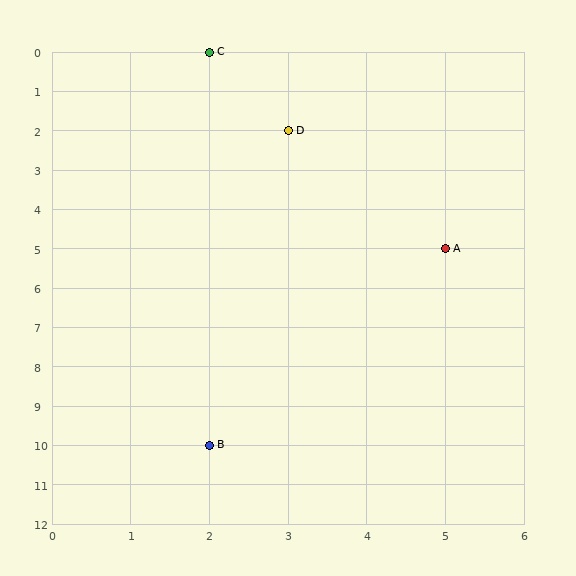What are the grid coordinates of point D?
Point D is at grid coordinates (3, 2).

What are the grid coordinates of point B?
Point B is at grid coordinates (2, 10).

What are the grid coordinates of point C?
Point C is at grid coordinates (2, 0).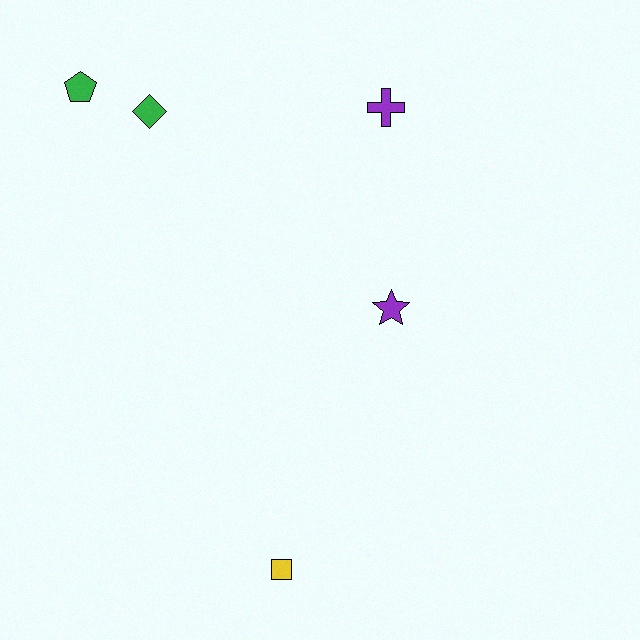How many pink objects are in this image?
There are no pink objects.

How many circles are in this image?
There are no circles.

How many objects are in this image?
There are 5 objects.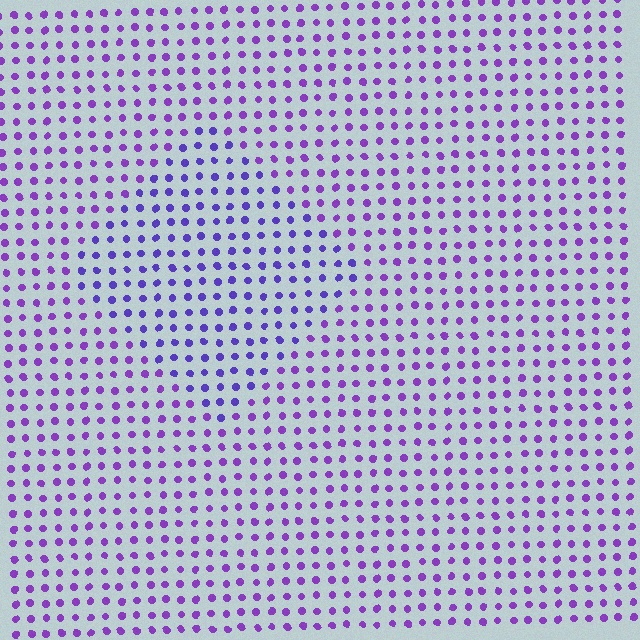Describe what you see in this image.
The image is filled with small purple elements in a uniform arrangement. A diamond-shaped region is visible where the elements are tinted to a slightly different hue, forming a subtle color boundary.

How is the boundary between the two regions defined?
The boundary is defined purely by a slight shift in hue (about 23 degrees). Spacing, size, and orientation are identical on both sides.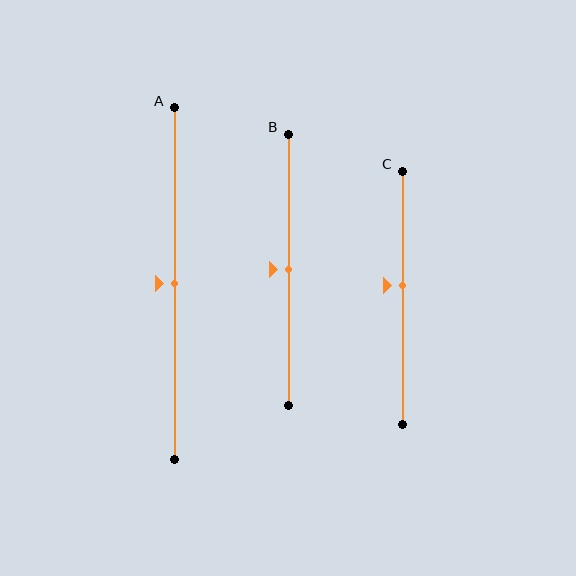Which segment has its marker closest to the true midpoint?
Segment A has its marker closest to the true midpoint.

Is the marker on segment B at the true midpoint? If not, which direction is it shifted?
Yes, the marker on segment B is at the true midpoint.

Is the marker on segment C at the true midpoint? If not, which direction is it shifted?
No, the marker on segment C is shifted upward by about 5% of the segment length.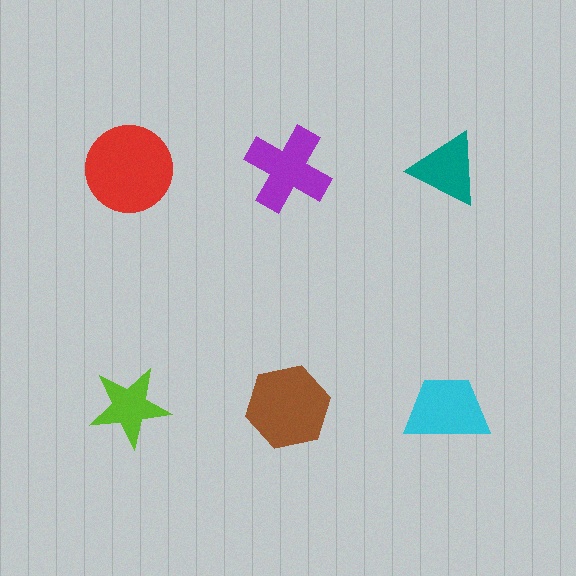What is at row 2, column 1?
A lime star.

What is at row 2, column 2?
A brown hexagon.